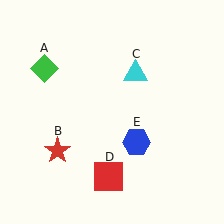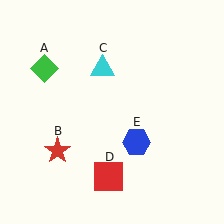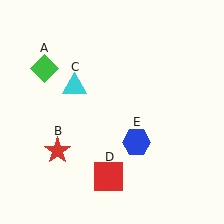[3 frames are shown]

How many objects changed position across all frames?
1 object changed position: cyan triangle (object C).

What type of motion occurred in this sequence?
The cyan triangle (object C) rotated counterclockwise around the center of the scene.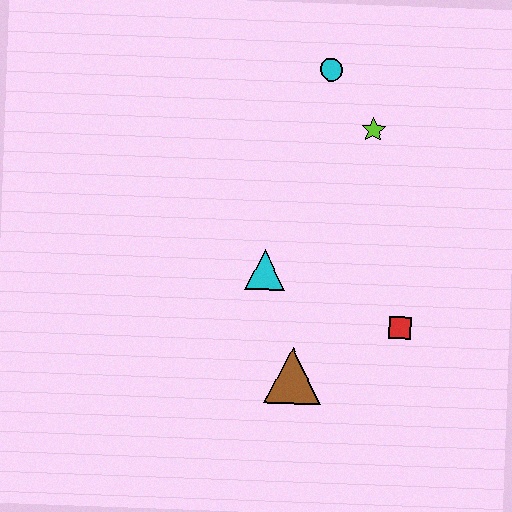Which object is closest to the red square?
The brown triangle is closest to the red square.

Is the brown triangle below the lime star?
Yes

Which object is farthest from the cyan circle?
The brown triangle is farthest from the cyan circle.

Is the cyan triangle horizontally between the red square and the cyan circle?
No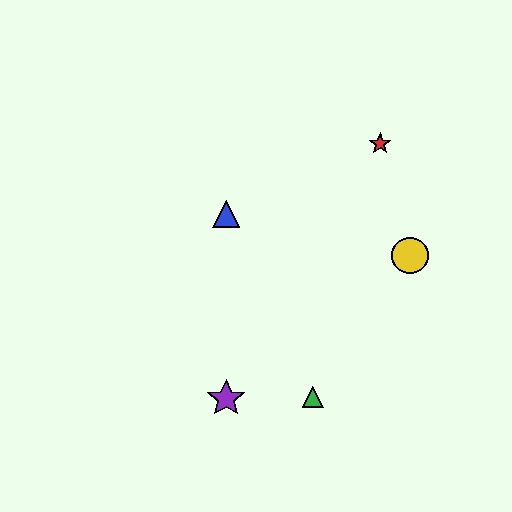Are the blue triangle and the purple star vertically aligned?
Yes, both are at x≈226.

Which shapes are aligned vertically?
The blue triangle, the purple star are aligned vertically.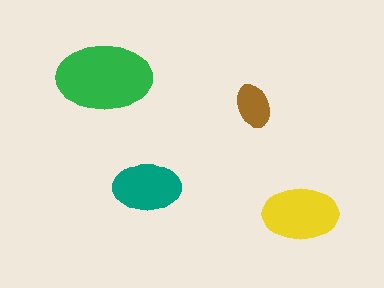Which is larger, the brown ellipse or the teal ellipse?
The teal one.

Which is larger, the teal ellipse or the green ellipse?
The green one.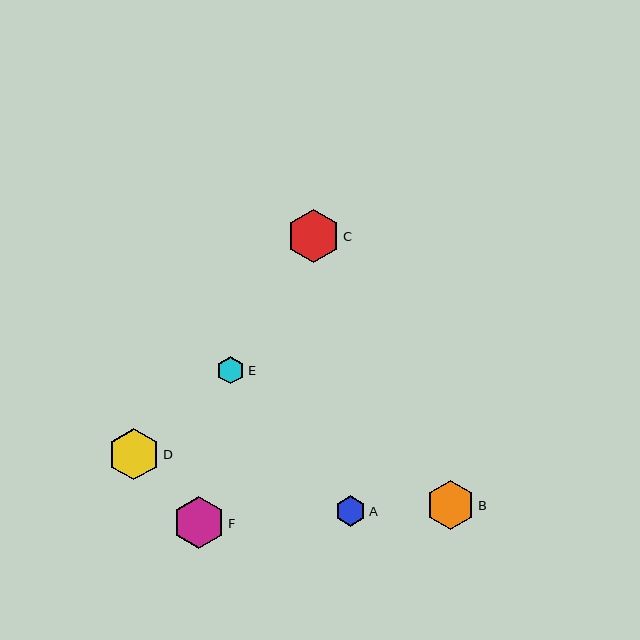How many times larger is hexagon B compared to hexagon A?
Hexagon B is approximately 1.6 times the size of hexagon A.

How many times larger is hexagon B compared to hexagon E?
Hexagon B is approximately 1.7 times the size of hexagon E.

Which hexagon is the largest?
Hexagon C is the largest with a size of approximately 53 pixels.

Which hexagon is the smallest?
Hexagon E is the smallest with a size of approximately 28 pixels.